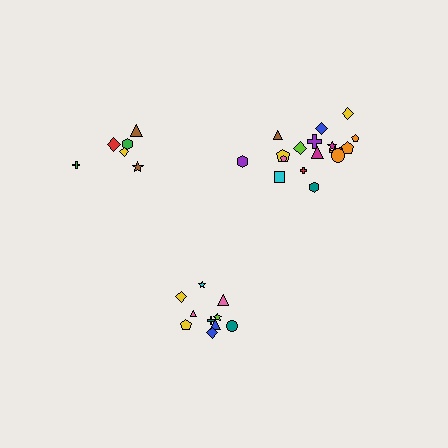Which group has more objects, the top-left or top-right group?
The top-right group.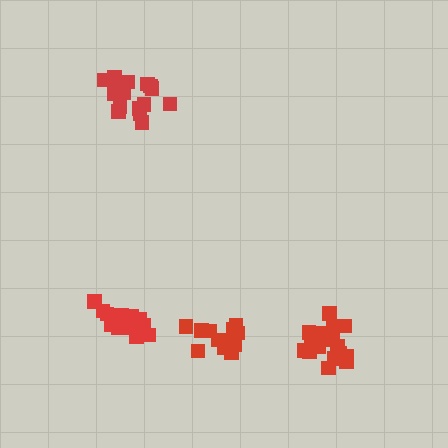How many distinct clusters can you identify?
There are 4 distinct clusters.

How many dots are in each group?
Group 1: 16 dots, Group 2: 12 dots, Group 3: 16 dots, Group 4: 14 dots (58 total).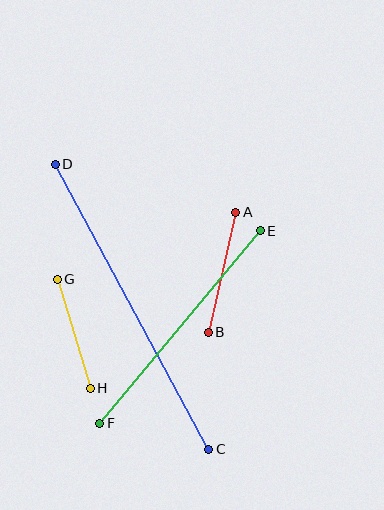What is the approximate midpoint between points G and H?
The midpoint is at approximately (74, 334) pixels.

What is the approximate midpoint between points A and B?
The midpoint is at approximately (222, 272) pixels.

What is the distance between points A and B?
The distance is approximately 123 pixels.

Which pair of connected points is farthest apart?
Points C and D are farthest apart.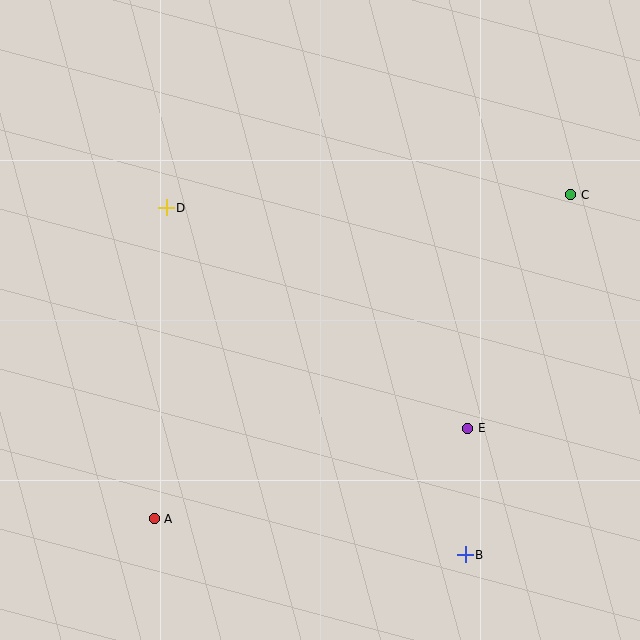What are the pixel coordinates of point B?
Point B is at (465, 555).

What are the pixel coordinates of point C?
Point C is at (571, 195).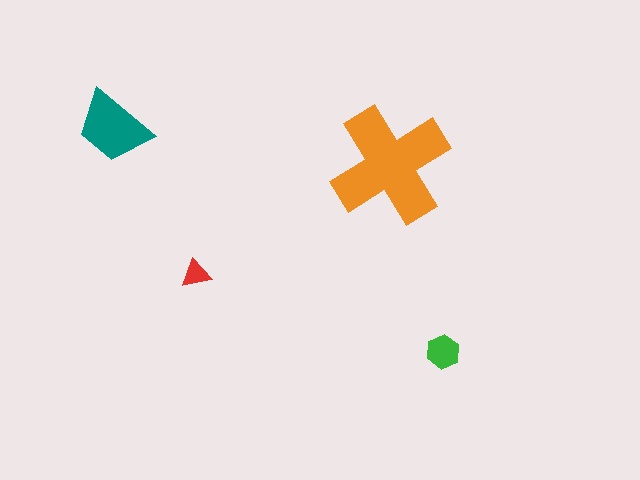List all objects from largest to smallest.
The orange cross, the teal trapezoid, the green hexagon, the red triangle.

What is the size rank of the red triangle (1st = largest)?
4th.